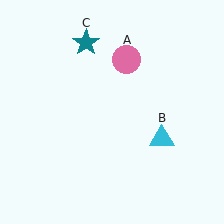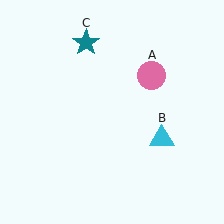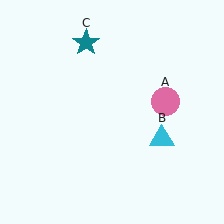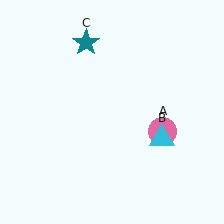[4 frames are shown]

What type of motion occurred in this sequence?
The pink circle (object A) rotated clockwise around the center of the scene.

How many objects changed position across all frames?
1 object changed position: pink circle (object A).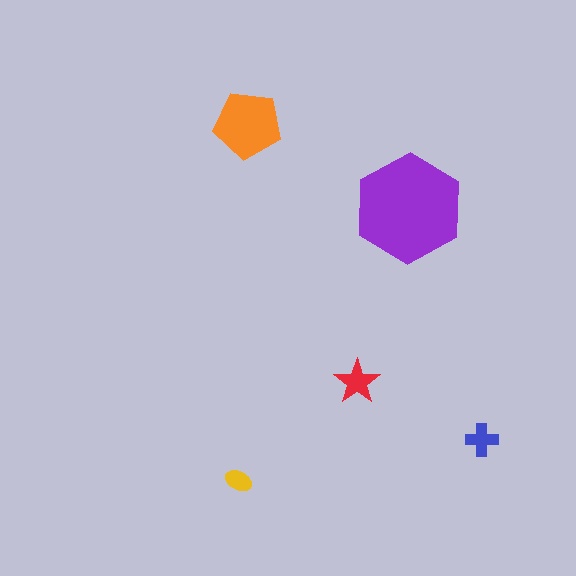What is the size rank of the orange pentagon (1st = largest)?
2nd.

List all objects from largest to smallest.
The purple hexagon, the orange pentagon, the red star, the blue cross, the yellow ellipse.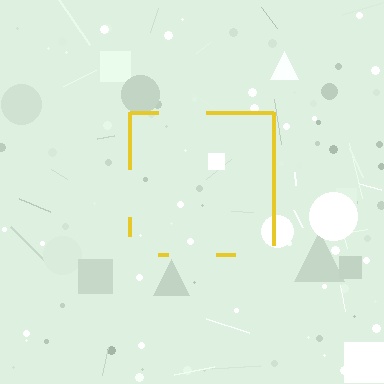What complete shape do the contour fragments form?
The contour fragments form a square.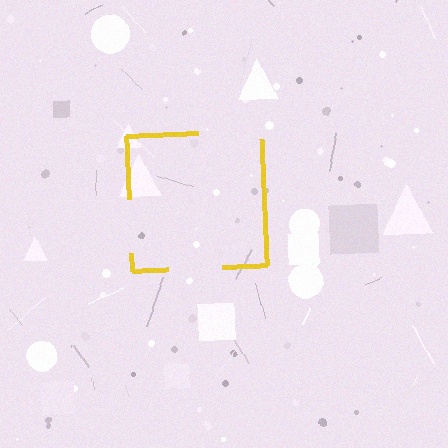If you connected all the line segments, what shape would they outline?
They would outline a square.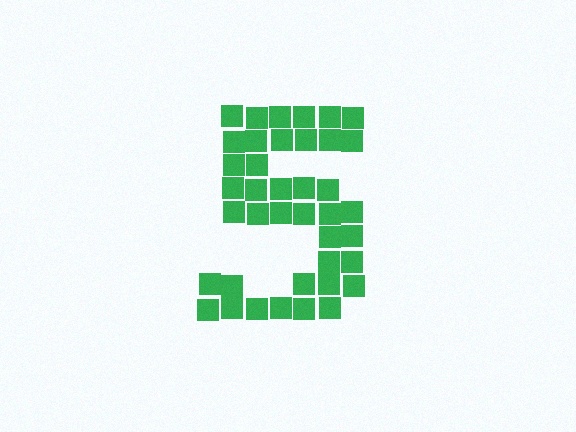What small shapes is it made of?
It is made of small squares.